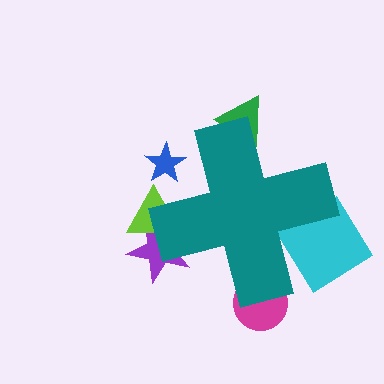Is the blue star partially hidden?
Yes, the blue star is partially hidden behind the teal cross.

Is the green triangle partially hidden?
Yes, the green triangle is partially hidden behind the teal cross.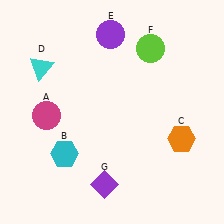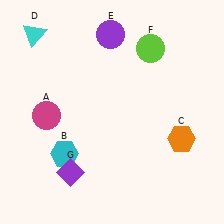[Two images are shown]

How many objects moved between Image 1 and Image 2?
2 objects moved between the two images.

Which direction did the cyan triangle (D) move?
The cyan triangle (D) moved up.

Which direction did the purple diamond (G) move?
The purple diamond (G) moved left.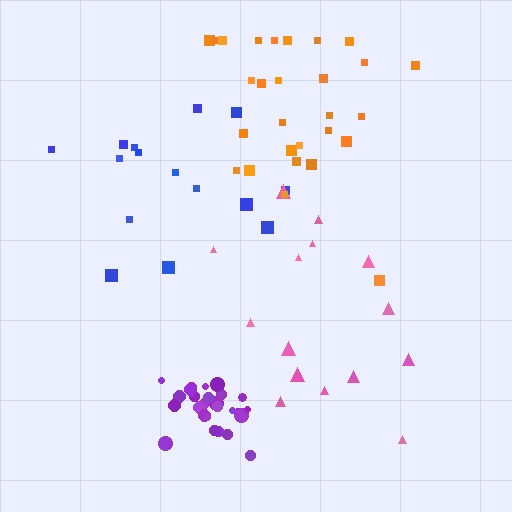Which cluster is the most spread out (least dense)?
Pink.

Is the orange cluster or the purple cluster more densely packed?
Purple.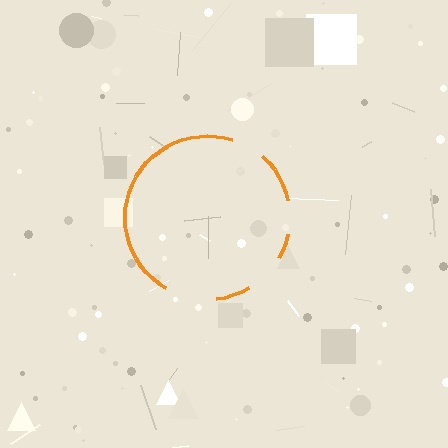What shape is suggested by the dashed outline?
The dashed outline suggests a circle.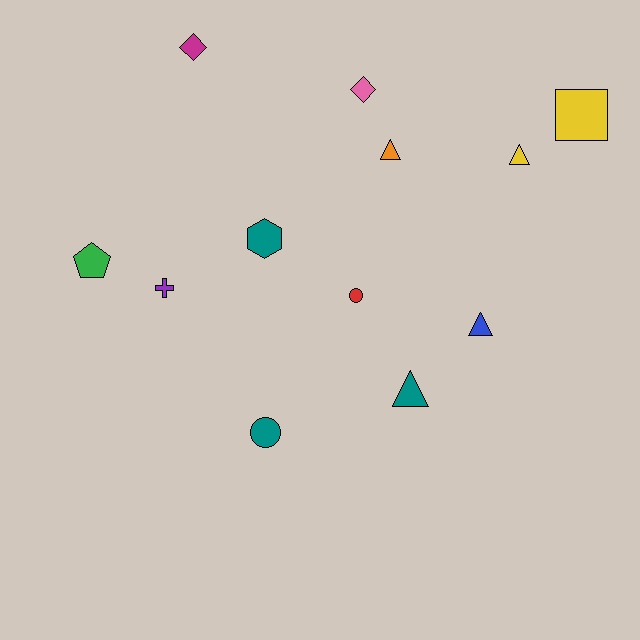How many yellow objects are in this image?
There are 2 yellow objects.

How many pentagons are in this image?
There is 1 pentagon.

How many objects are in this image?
There are 12 objects.